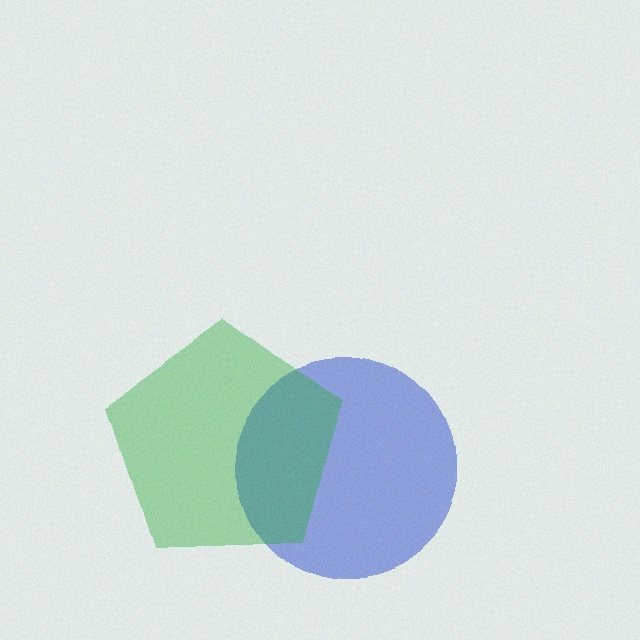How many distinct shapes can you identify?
There are 2 distinct shapes: a blue circle, a green pentagon.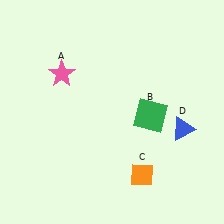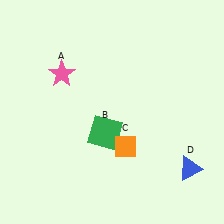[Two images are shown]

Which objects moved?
The objects that moved are: the green square (B), the orange diamond (C), the blue triangle (D).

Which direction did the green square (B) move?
The green square (B) moved left.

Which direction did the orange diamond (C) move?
The orange diamond (C) moved up.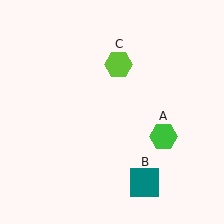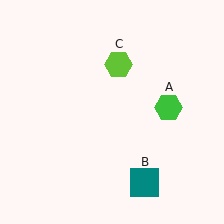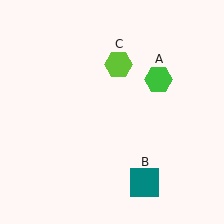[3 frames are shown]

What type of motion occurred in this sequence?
The green hexagon (object A) rotated counterclockwise around the center of the scene.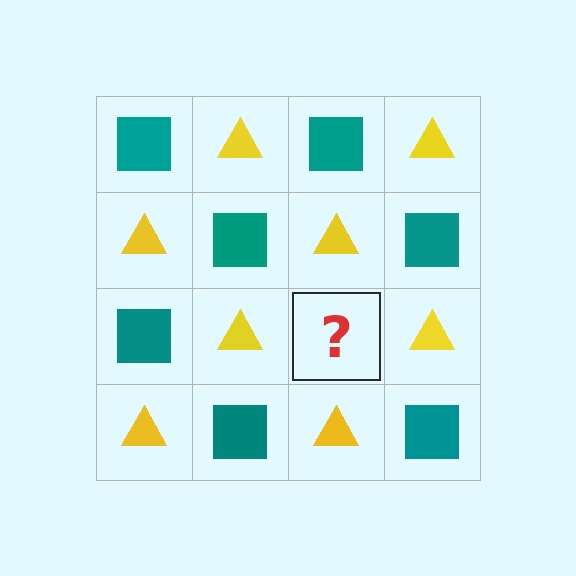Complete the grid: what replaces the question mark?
The question mark should be replaced with a teal square.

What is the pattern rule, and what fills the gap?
The rule is that it alternates teal square and yellow triangle in a checkerboard pattern. The gap should be filled with a teal square.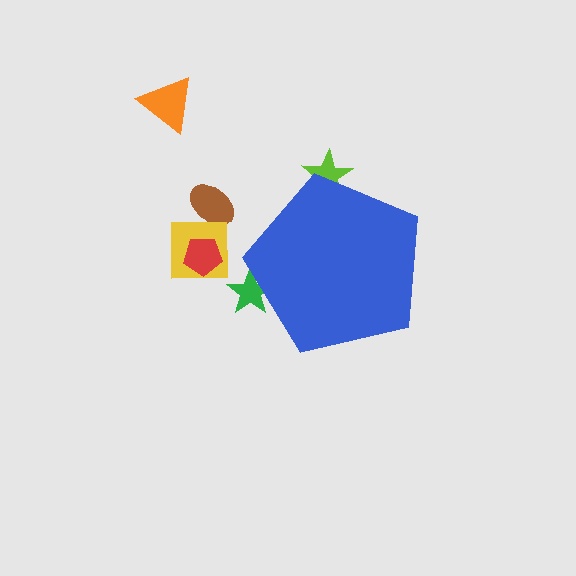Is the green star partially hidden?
Yes, the green star is partially hidden behind the blue pentagon.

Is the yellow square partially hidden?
No, the yellow square is fully visible.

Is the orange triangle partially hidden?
No, the orange triangle is fully visible.